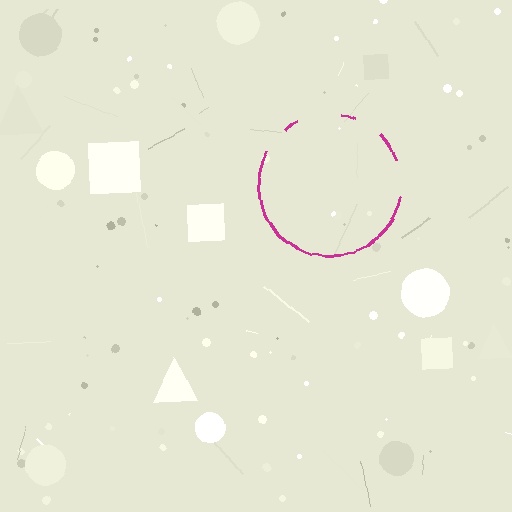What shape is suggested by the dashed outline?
The dashed outline suggests a circle.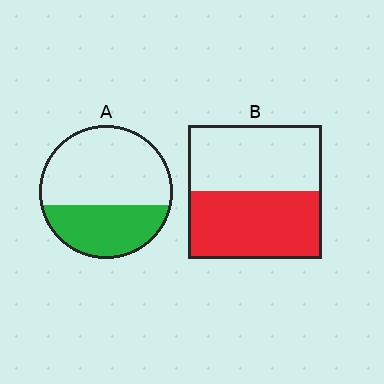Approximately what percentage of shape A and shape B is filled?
A is approximately 40% and B is approximately 50%.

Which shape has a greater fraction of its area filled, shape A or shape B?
Shape B.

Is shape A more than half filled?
No.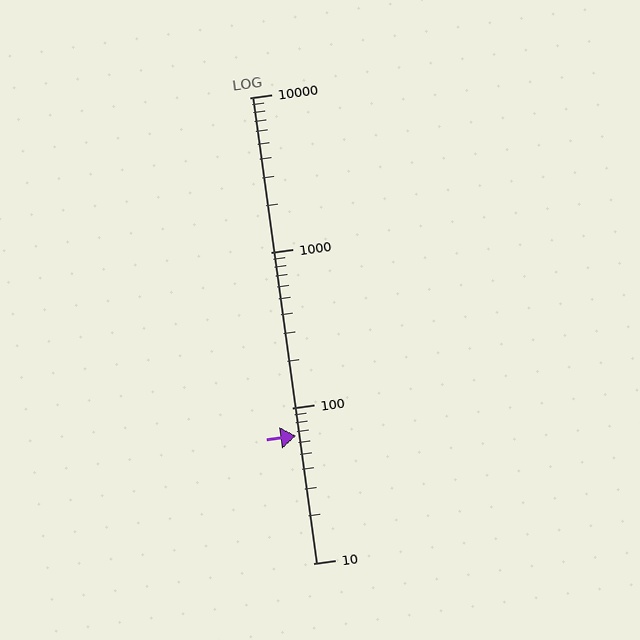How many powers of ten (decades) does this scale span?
The scale spans 3 decades, from 10 to 10000.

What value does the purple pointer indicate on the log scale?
The pointer indicates approximately 66.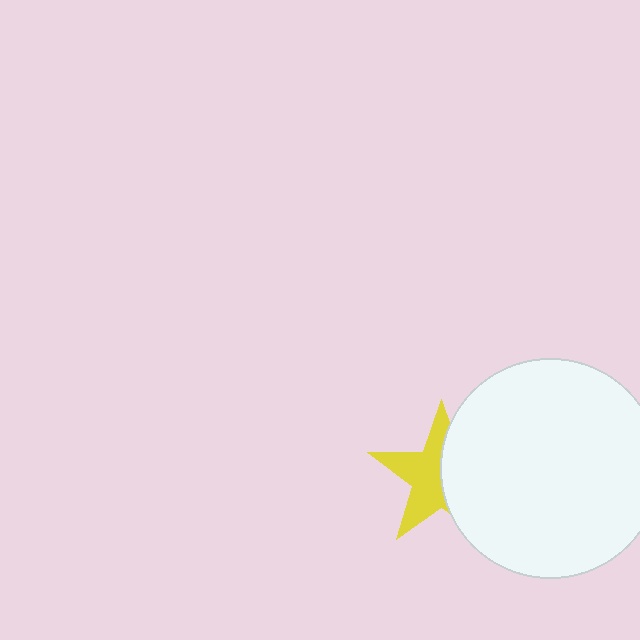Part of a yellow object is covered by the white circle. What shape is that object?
It is a star.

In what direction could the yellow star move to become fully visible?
The yellow star could move left. That would shift it out from behind the white circle entirely.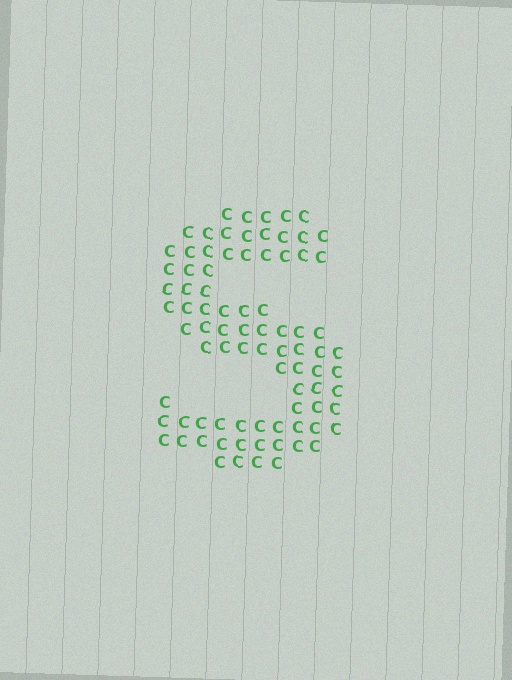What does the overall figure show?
The overall figure shows the letter S.